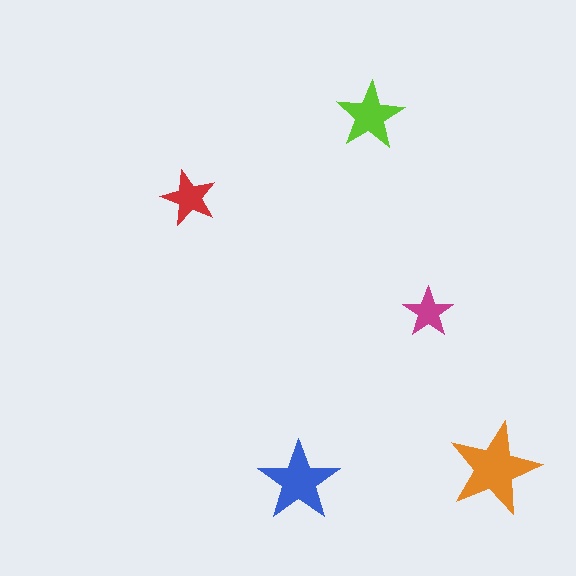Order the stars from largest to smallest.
the orange one, the blue one, the lime one, the red one, the magenta one.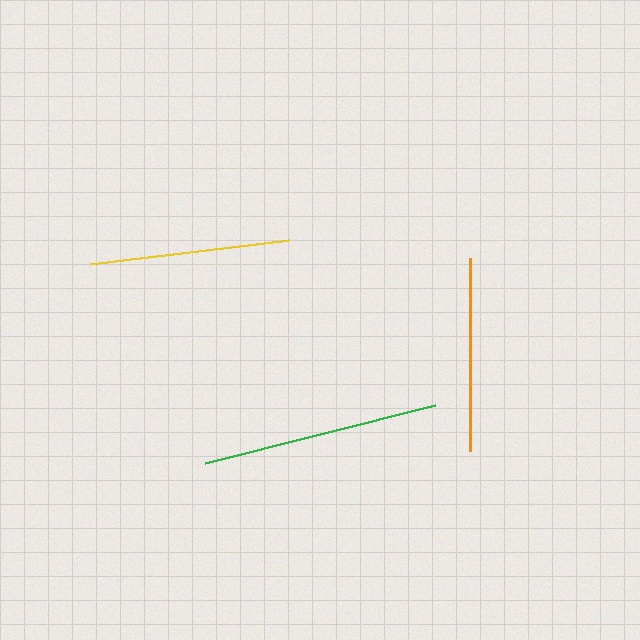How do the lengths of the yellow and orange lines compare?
The yellow and orange lines are approximately the same length.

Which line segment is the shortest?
The orange line is the shortest at approximately 193 pixels.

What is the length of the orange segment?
The orange segment is approximately 193 pixels long.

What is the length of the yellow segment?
The yellow segment is approximately 201 pixels long.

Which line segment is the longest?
The green line is the longest at approximately 237 pixels.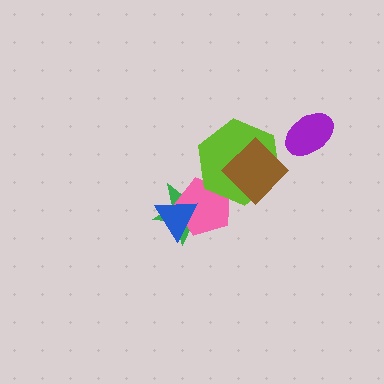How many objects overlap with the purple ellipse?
0 objects overlap with the purple ellipse.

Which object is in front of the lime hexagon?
The brown diamond is in front of the lime hexagon.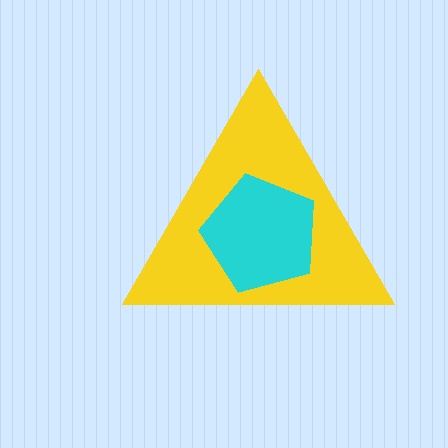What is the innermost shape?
The cyan pentagon.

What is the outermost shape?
The yellow triangle.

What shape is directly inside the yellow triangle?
The cyan pentagon.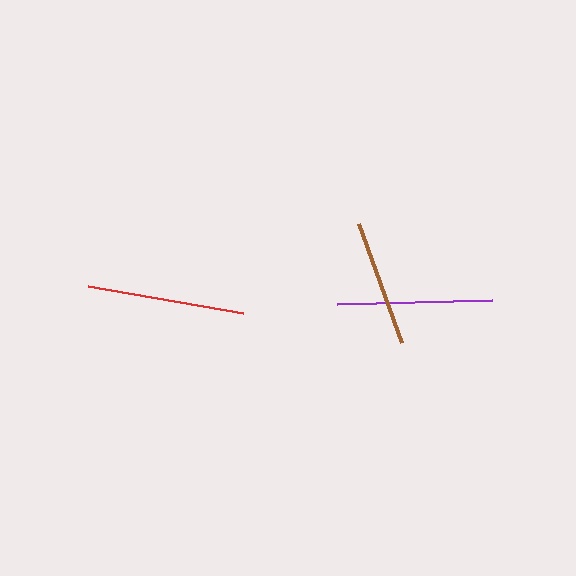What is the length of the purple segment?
The purple segment is approximately 155 pixels long.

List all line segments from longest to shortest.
From longest to shortest: red, purple, brown.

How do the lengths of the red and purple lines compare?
The red and purple lines are approximately the same length.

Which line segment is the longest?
The red line is the longest at approximately 157 pixels.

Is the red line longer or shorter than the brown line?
The red line is longer than the brown line.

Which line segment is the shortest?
The brown line is the shortest at approximately 126 pixels.